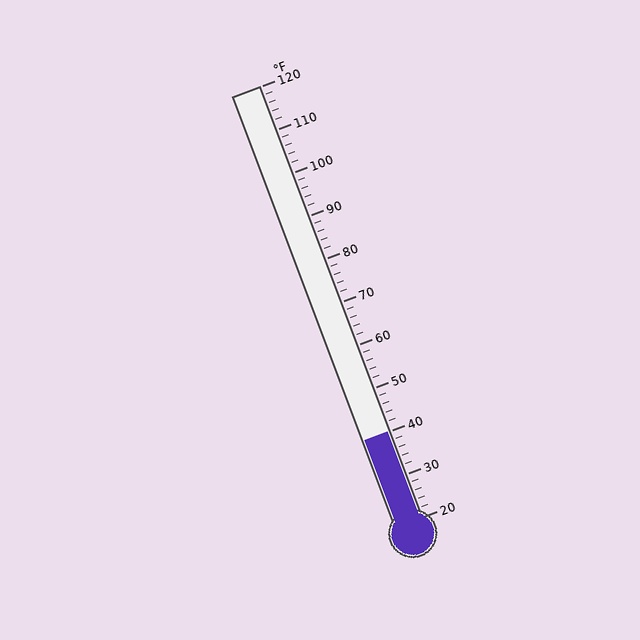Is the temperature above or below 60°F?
The temperature is below 60°F.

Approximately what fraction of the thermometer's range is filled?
The thermometer is filled to approximately 20% of its range.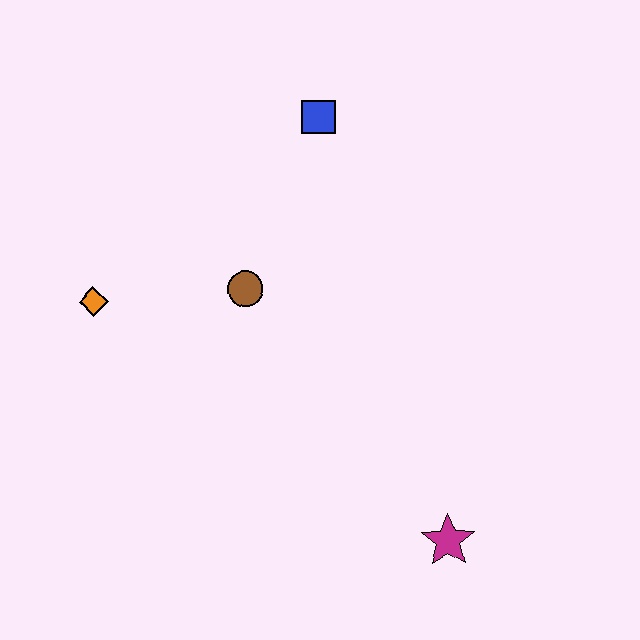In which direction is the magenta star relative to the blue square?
The magenta star is below the blue square.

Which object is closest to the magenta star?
The brown circle is closest to the magenta star.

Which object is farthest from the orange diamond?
The magenta star is farthest from the orange diamond.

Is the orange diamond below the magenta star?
No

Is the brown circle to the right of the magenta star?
No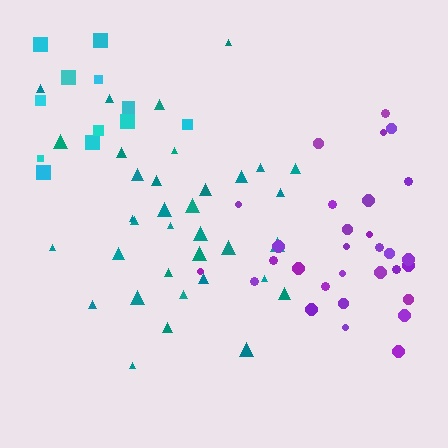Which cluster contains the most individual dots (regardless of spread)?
Teal (35).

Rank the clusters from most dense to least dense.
purple, teal, cyan.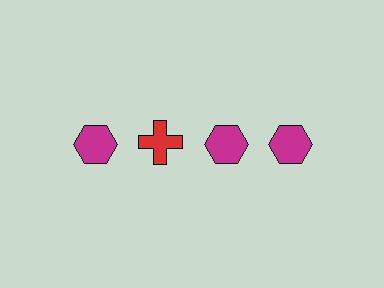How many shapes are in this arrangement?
There are 4 shapes arranged in a grid pattern.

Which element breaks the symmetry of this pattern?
The red cross in the top row, second from left column breaks the symmetry. All other shapes are magenta hexagons.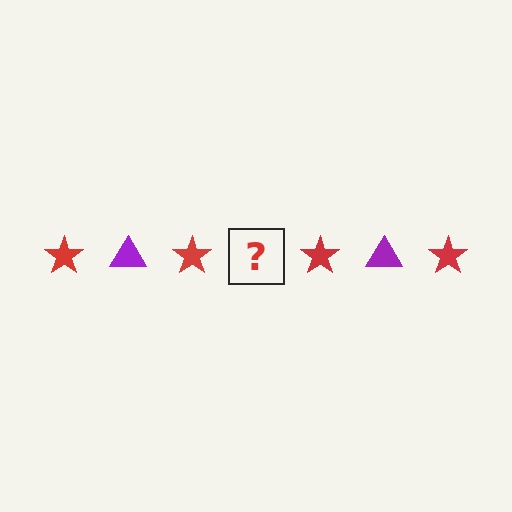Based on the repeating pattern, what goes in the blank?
The blank should be a purple triangle.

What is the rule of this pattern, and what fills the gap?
The rule is that the pattern alternates between red star and purple triangle. The gap should be filled with a purple triangle.